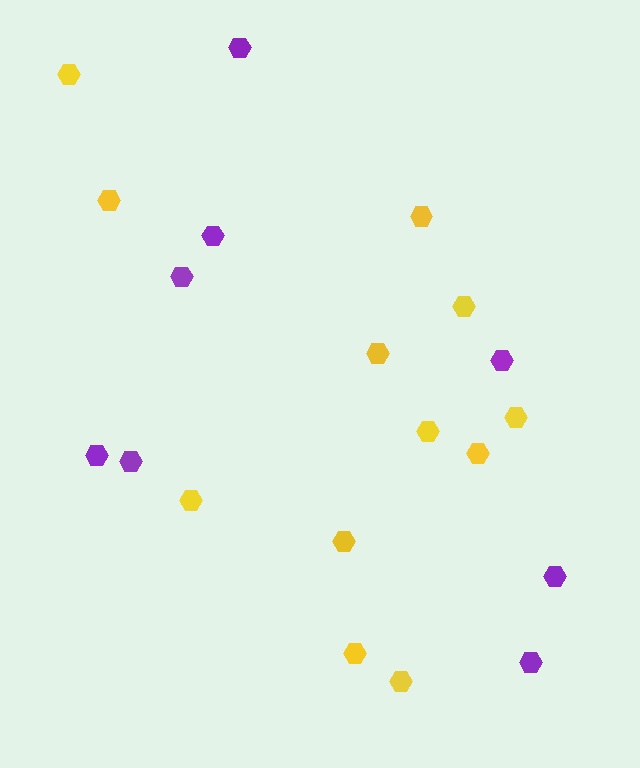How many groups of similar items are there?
There are 2 groups: one group of yellow hexagons (12) and one group of purple hexagons (8).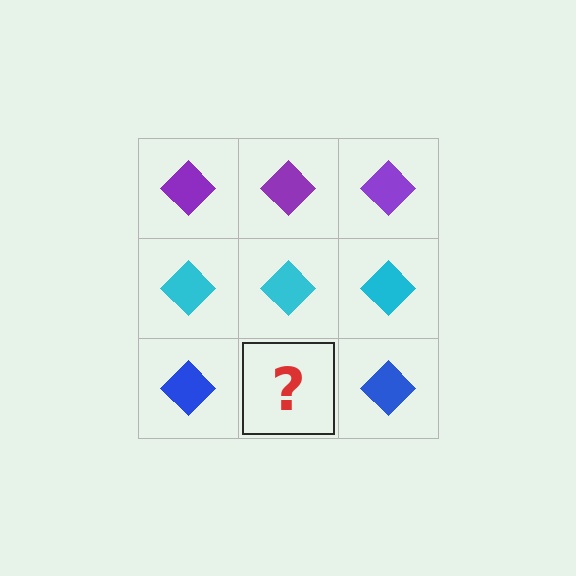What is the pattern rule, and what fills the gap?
The rule is that each row has a consistent color. The gap should be filled with a blue diamond.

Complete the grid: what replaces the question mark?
The question mark should be replaced with a blue diamond.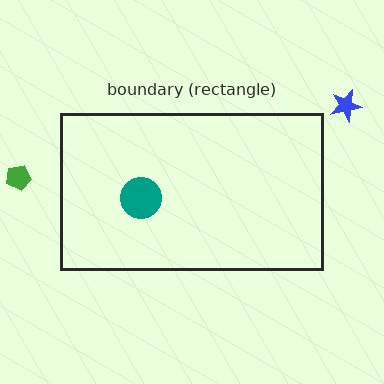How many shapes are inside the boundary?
1 inside, 2 outside.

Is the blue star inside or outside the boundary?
Outside.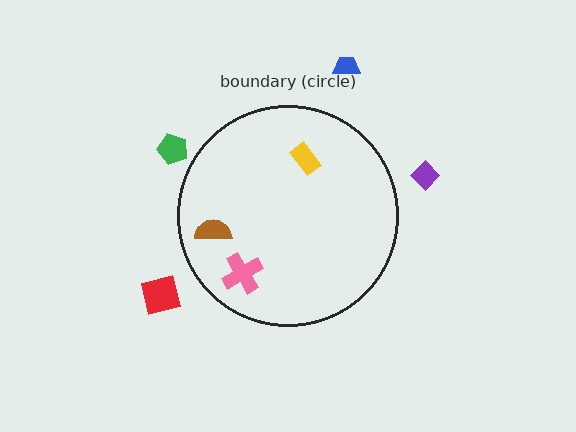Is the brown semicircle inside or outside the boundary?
Inside.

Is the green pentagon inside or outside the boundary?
Outside.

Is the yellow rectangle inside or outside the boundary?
Inside.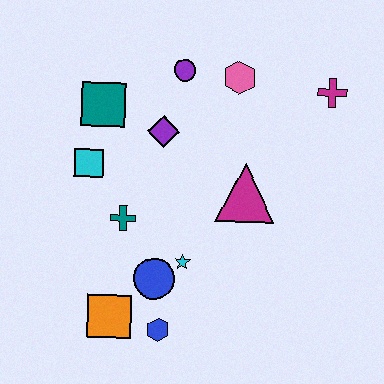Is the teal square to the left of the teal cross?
Yes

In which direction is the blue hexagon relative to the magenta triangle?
The blue hexagon is below the magenta triangle.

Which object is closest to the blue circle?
The cyan star is closest to the blue circle.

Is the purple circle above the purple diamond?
Yes